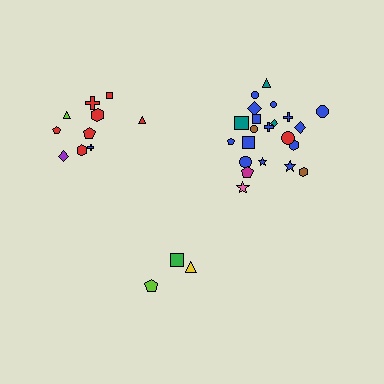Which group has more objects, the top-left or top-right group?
The top-right group.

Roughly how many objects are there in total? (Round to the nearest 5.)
Roughly 35 objects in total.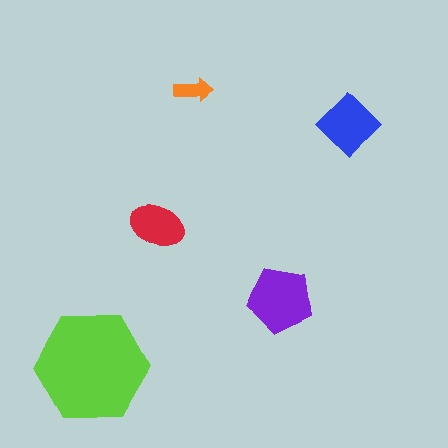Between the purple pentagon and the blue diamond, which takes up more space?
The purple pentagon.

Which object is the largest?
The lime hexagon.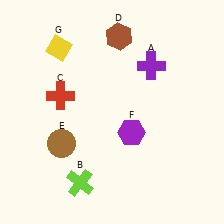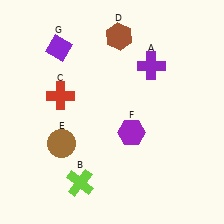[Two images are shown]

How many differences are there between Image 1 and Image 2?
There is 1 difference between the two images.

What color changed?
The diamond (G) changed from yellow in Image 1 to purple in Image 2.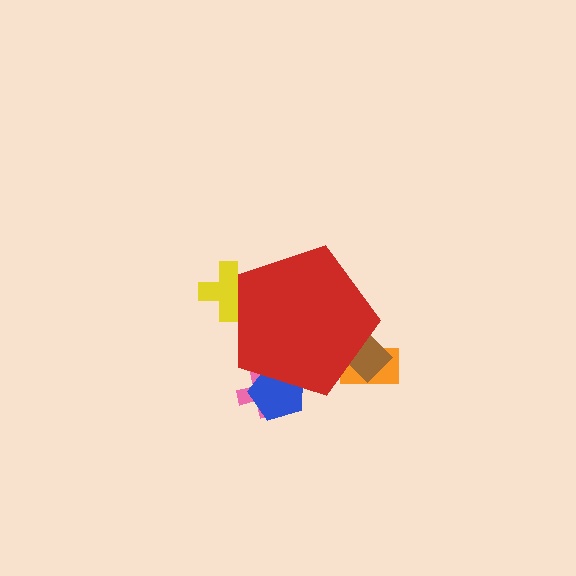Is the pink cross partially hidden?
Yes, the pink cross is partially hidden behind the red pentagon.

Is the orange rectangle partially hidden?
Yes, the orange rectangle is partially hidden behind the red pentagon.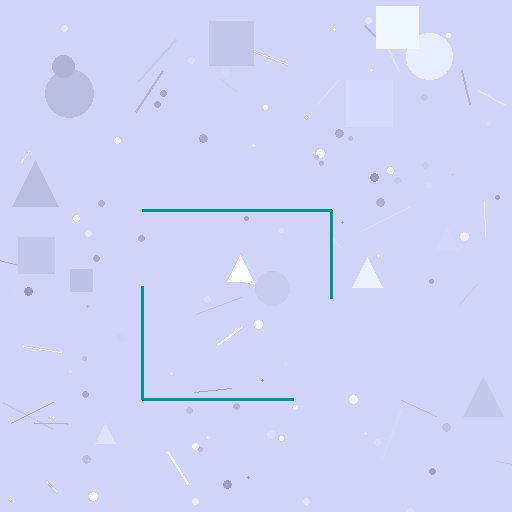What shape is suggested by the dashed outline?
The dashed outline suggests a square.